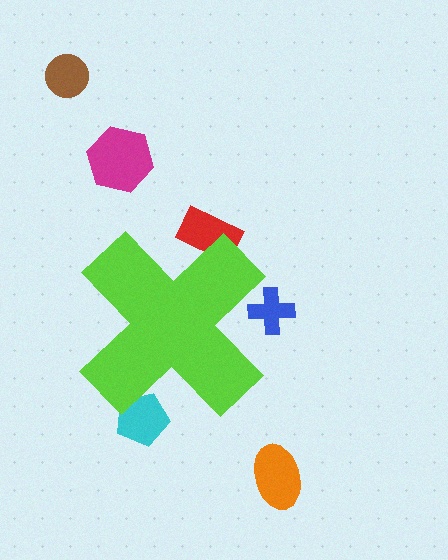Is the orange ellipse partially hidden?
No, the orange ellipse is fully visible.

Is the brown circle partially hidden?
No, the brown circle is fully visible.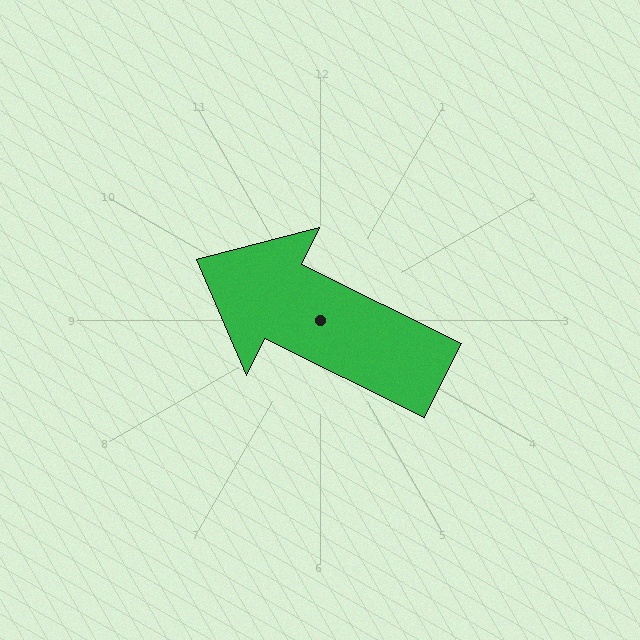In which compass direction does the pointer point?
Northwest.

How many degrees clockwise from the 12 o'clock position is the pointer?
Approximately 296 degrees.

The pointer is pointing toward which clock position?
Roughly 10 o'clock.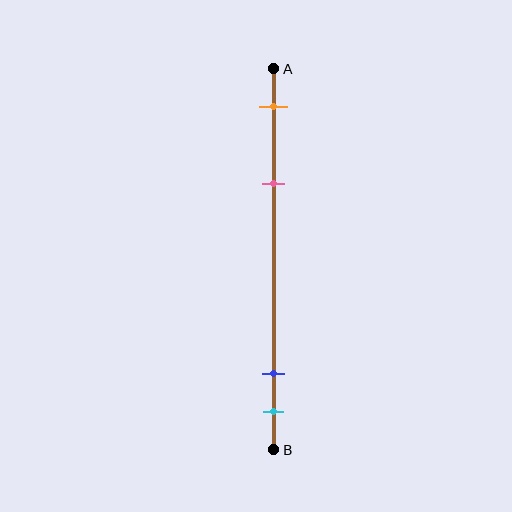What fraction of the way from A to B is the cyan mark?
The cyan mark is approximately 90% (0.9) of the way from A to B.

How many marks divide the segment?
There are 4 marks dividing the segment.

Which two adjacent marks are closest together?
The blue and cyan marks are the closest adjacent pair.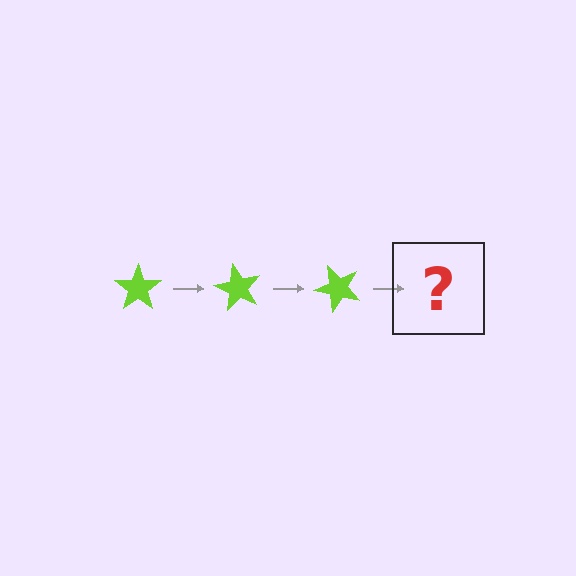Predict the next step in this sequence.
The next step is a lime star rotated 180 degrees.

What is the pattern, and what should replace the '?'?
The pattern is that the star rotates 60 degrees each step. The '?' should be a lime star rotated 180 degrees.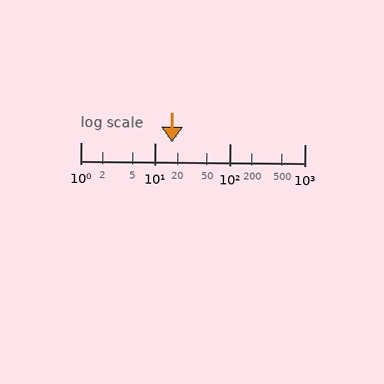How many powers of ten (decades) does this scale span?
The scale spans 3 decades, from 1 to 1000.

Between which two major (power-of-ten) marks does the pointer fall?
The pointer is between 10 and 100.